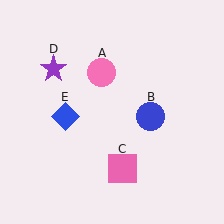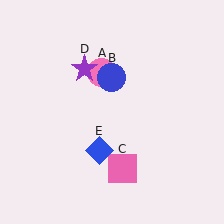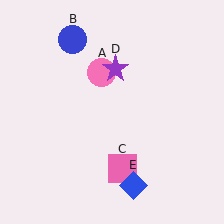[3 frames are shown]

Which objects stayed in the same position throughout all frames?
Pink circle (object A) and pink square (object C) remained stationary.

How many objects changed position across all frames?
3 objects changed position: blue circle (object B), purple star (object D), blue diamond (object E).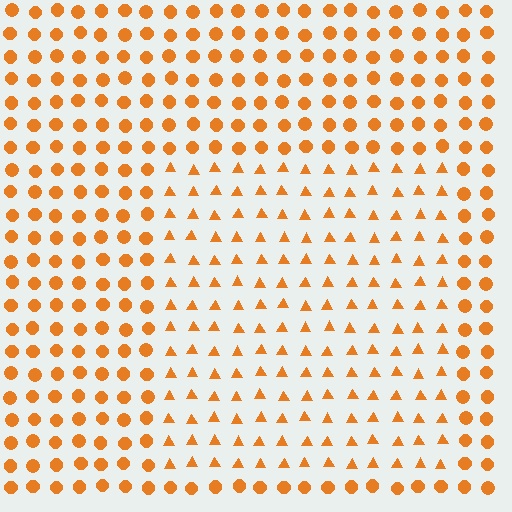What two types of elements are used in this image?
The image uses triangles inside the rectangle region and circles outside it.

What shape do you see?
I see a rectangle.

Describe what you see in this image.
The image is filled with small orange elements arranged in a uniform grid. A rectangle-shaped region contains triangles, while the surrounding area contains circles. The boundary is defined purely by the change in element shape.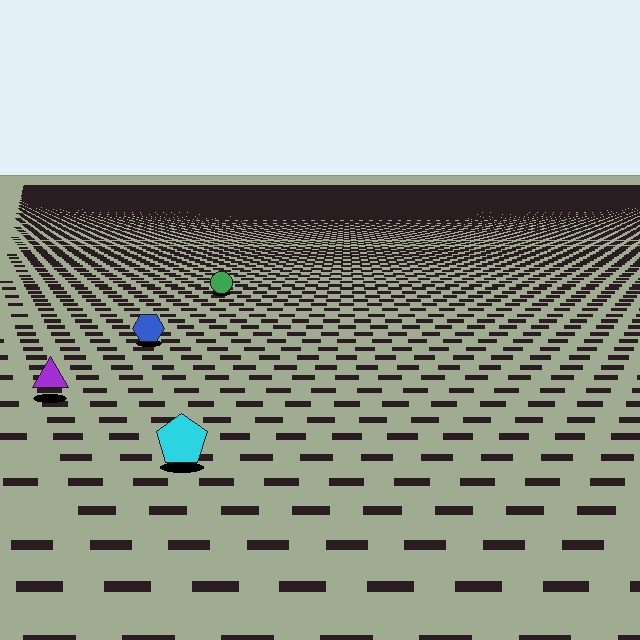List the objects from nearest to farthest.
From nearest to farthest: the cyan pentagon, the purple triangle, the blue hexagon, the green circle.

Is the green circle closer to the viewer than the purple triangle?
No. The purple triangle is closer — you can tell from the texture gradient: the ground texture is coarser near it.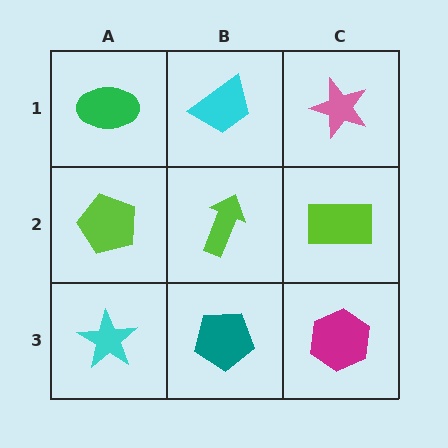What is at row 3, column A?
A cyan star.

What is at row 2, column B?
A lime arrow.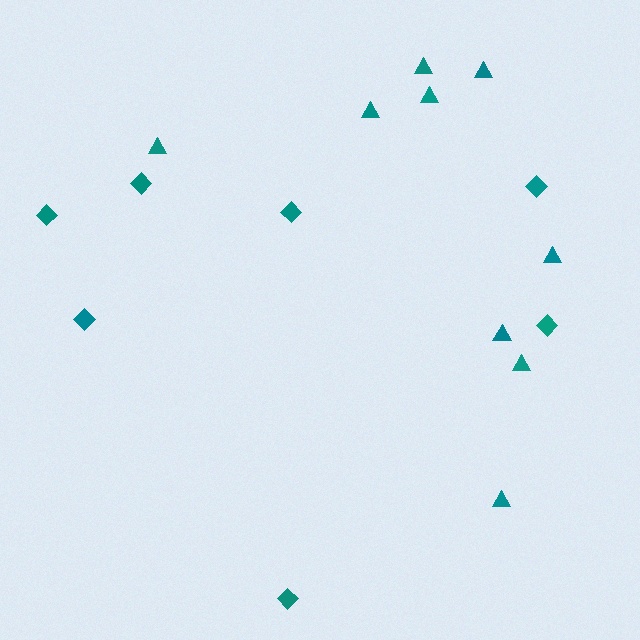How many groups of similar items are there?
There are 2 groups: one group of diamonds (7) and one group of triangles (9).